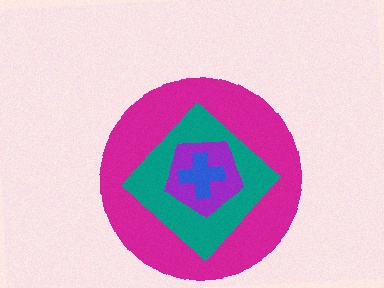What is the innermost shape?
The blue cross.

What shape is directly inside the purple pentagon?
The blue cross.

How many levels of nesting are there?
4.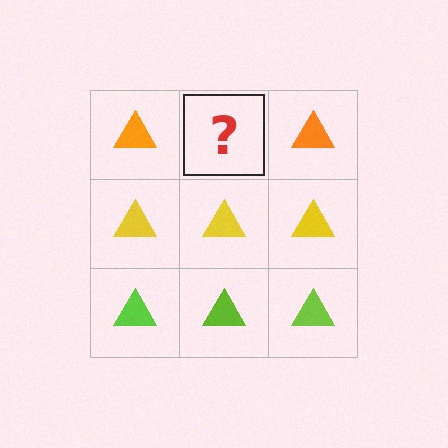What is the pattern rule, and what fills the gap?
The rule is that each row has a consistent color. The gap should be filled with an orange triangle.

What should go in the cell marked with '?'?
The missing cell should contain an orange triangle.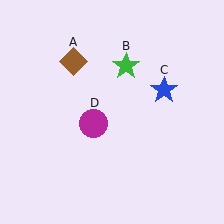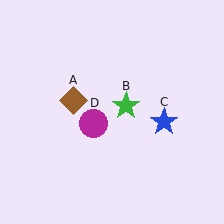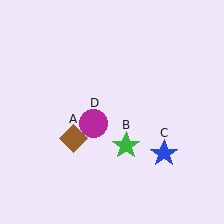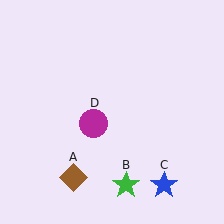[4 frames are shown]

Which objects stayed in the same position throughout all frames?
Magenta circle (object D) remained stationary.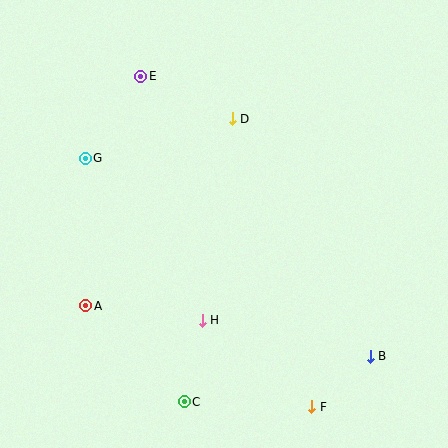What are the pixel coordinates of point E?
Point E is at (141, 76).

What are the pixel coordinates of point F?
Point F is at (312, 407).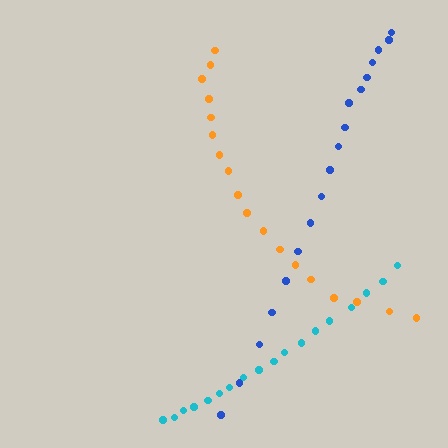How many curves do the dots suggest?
There are 3 distinct paths.